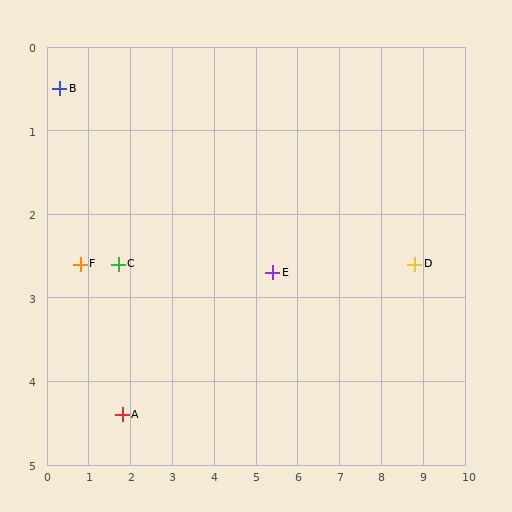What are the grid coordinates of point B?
Point B is at approximately (0.3, 0.5).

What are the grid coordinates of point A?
Point A is at approximately (1.8, 4.4).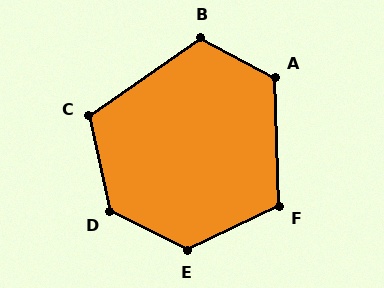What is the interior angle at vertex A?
Approximately 120 degrees (obtuse).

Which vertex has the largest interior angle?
D, at approximately 128 degrees.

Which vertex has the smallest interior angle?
C, at approximately 113 degrees.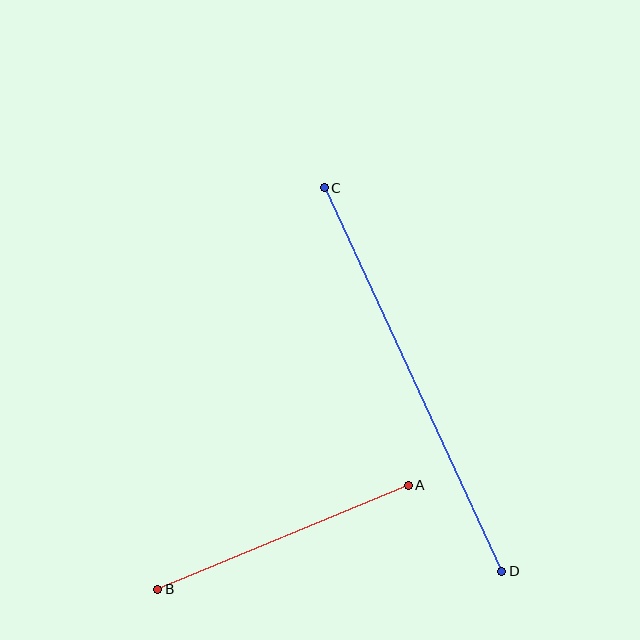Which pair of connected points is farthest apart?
Points C and D are farthest apart.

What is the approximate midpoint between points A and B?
The midpoint is at approximately (283, 537) pixels.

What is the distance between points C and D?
The distance is approximately 422 pixels.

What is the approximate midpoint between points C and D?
The midpoint is at approximately (413, 379) pixels.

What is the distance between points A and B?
The distance is approximately 271 pixels.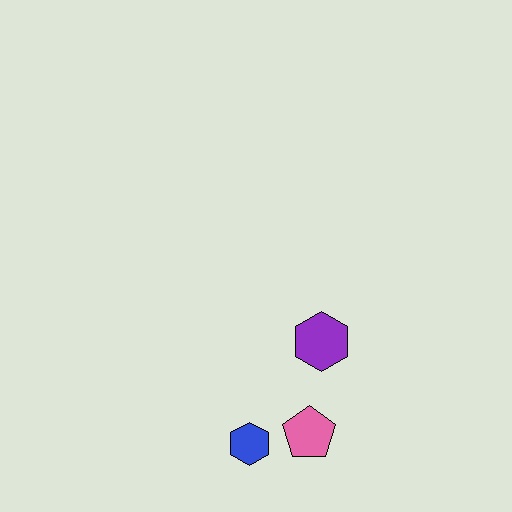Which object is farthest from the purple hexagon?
The blue hexagon is farthest from the purple hexagon.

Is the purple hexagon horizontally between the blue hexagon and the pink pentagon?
No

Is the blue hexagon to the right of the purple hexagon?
No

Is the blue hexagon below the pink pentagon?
Yes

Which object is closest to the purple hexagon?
The pink pentagon is closest to the purple hexagon.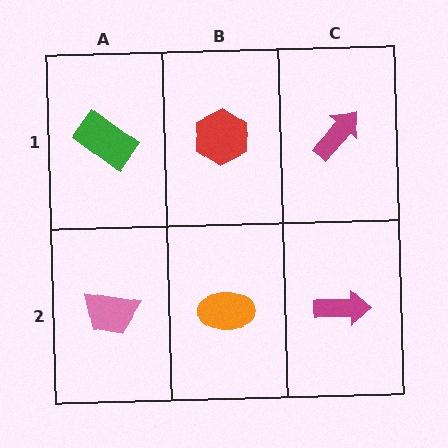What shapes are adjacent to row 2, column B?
A red hexagon (row 1, column B), a pink trapezoid (row 2, column A), a magenta arrow (row 2, column C).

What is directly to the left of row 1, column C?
A red hexagon.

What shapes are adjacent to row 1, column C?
A magenta arrow (row 2, column C), a red hexagon (row 1, column B).